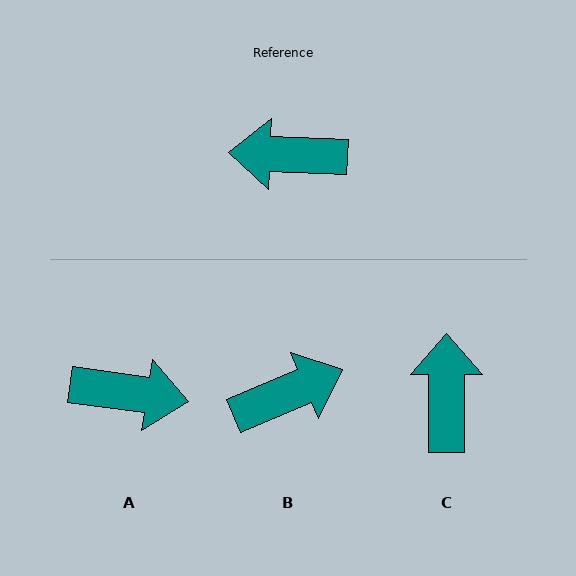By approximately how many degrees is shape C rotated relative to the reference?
Approximately 88 degrees clockwise.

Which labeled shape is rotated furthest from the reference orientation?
A, about 174 degrees away.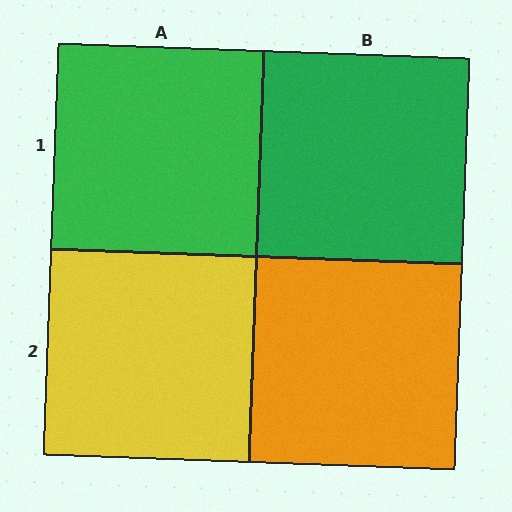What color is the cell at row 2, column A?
Yellow.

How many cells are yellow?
1 cell is yellow.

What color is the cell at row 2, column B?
Orange.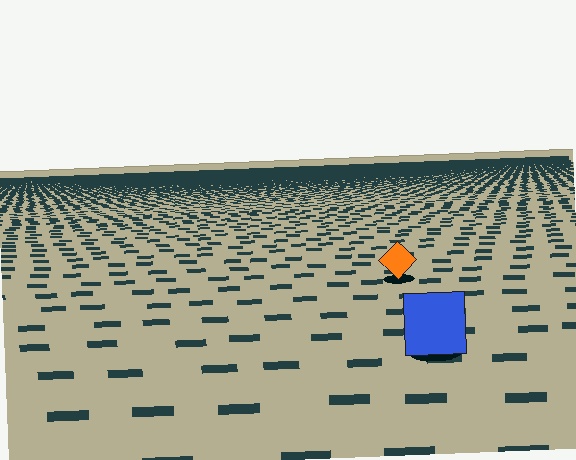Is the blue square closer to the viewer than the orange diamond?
Yes. The blue square is closer — you can tell from the texture gradient: the ground texture is coarser near it.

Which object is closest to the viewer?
The blue square is closest. The texture marks near it are larger and more spread out.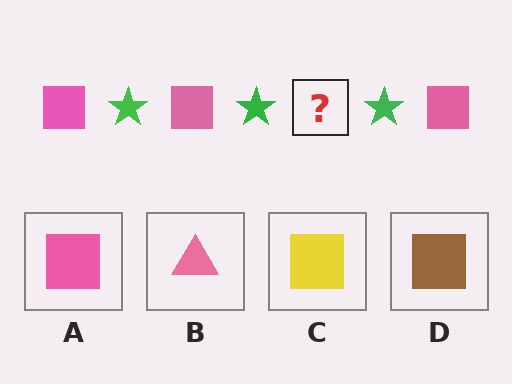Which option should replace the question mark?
Option A.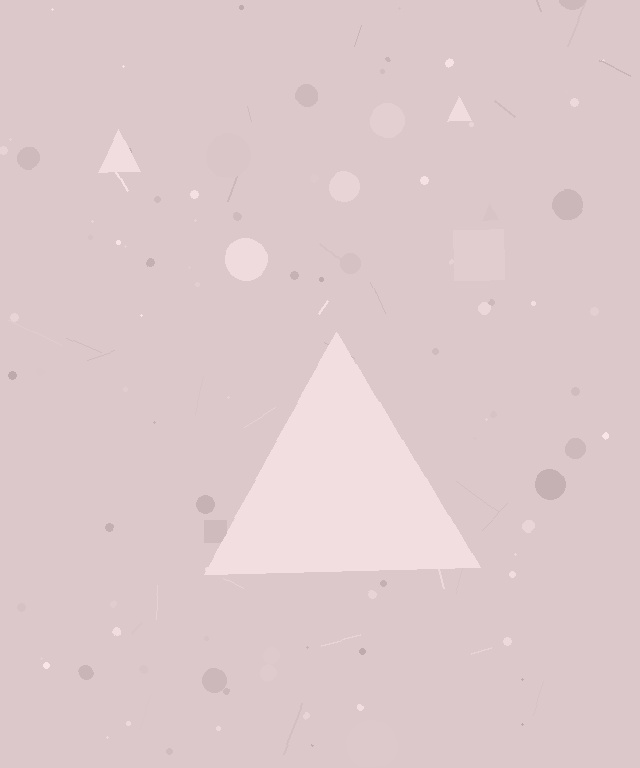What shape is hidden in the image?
A triangle is hidden in the image.